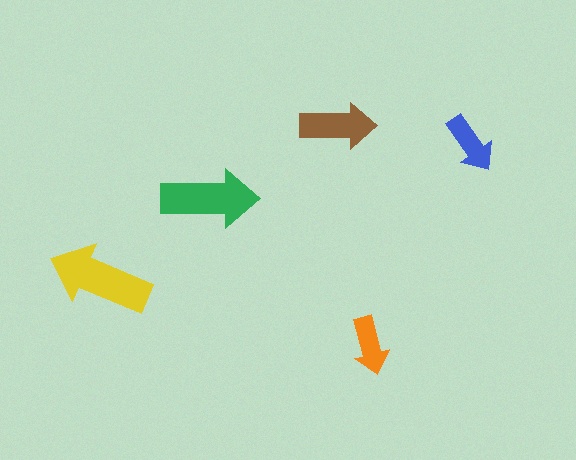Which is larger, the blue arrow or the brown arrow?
The brown one.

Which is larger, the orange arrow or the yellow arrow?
The yellow one.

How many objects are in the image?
There are 5 objects in the image.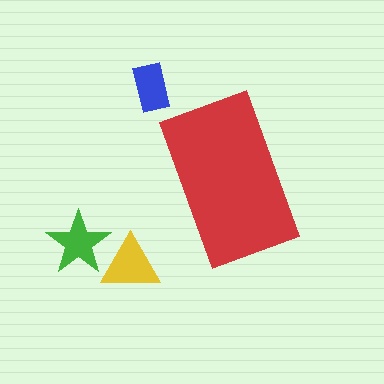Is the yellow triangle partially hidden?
No, the yellow triangle is fully visible.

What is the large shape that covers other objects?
A red rectangle.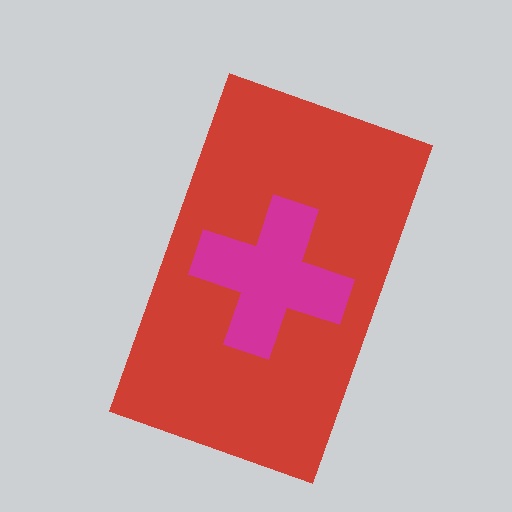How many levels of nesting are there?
2.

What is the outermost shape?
The red rectangle.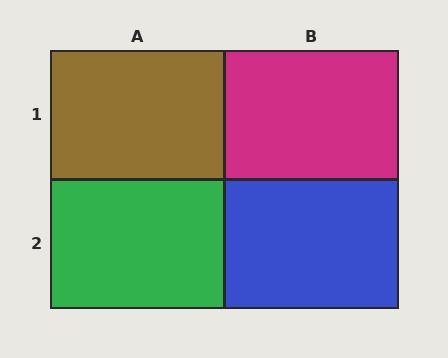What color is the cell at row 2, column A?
Green.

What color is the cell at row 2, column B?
Blue.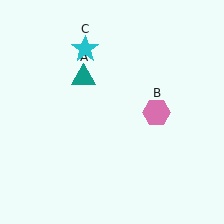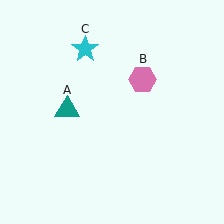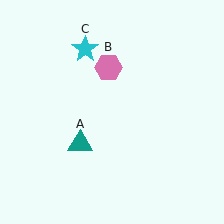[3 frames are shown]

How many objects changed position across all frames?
2 objects changed position: teal triangle (object A), pink hexagon (object B).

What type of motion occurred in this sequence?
The teal triangle (object A), pink hexagon (object B) rotated counterclockwise around the center of the scene.